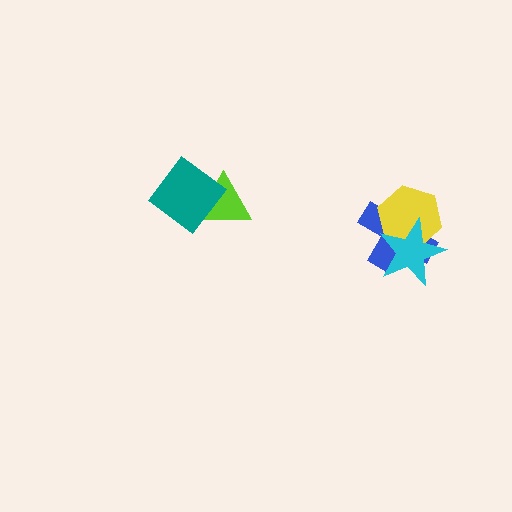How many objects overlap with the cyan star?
2 objects overlap with the cyan star.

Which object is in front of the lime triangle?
The teal diamond is in front of the lime triangle.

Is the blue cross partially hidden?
Yes, it is partially covered by another shape.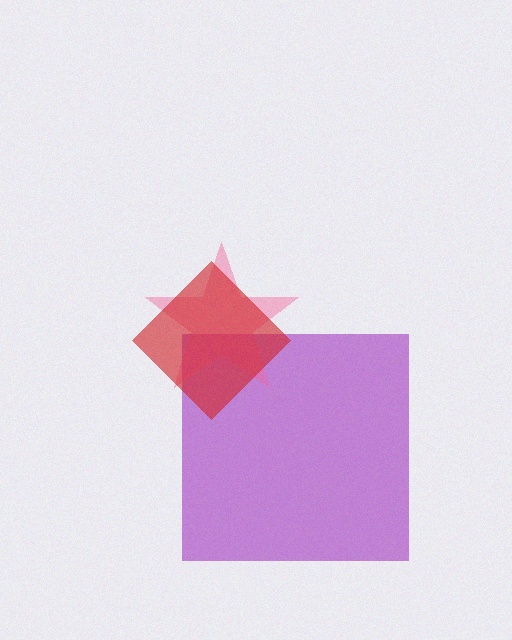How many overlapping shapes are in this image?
There are 3 overlapping shapes in the image.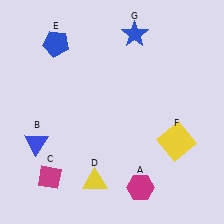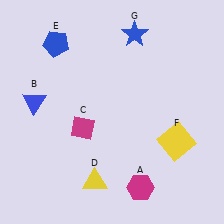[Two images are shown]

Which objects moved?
The objects that moved are: the blue triangle (B), the magenta diamond (C).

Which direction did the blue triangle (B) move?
The blue triangle (B) moved up.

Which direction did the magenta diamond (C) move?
The magenta diamond (C) moved up.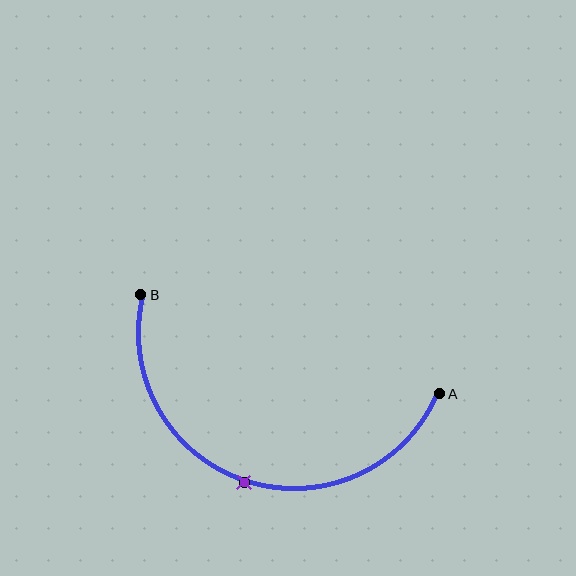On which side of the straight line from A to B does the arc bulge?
The arc bulges below the straight line connecting A and B.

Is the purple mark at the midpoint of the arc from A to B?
Yes. The purple mark lies on the arc at equal arc-length from both A and B — it is the arc midpoint.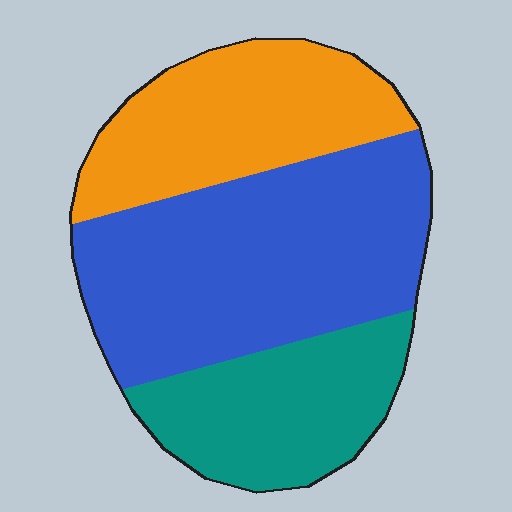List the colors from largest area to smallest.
From largest to smallest: blue, orange, teal.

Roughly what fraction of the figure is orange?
Orange takes up about one quarter (1/4) of the figure.